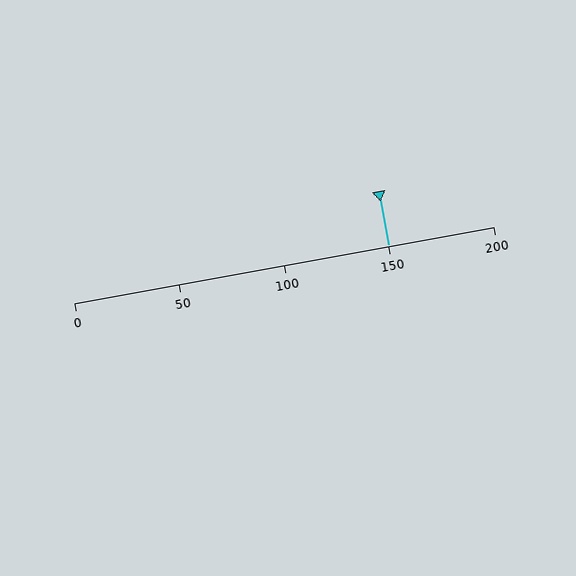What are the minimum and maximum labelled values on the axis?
The axis runs from 0 to 200.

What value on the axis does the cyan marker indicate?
The marker indicates approximately 150.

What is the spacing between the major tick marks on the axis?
The major ticks are spaced 50 apart.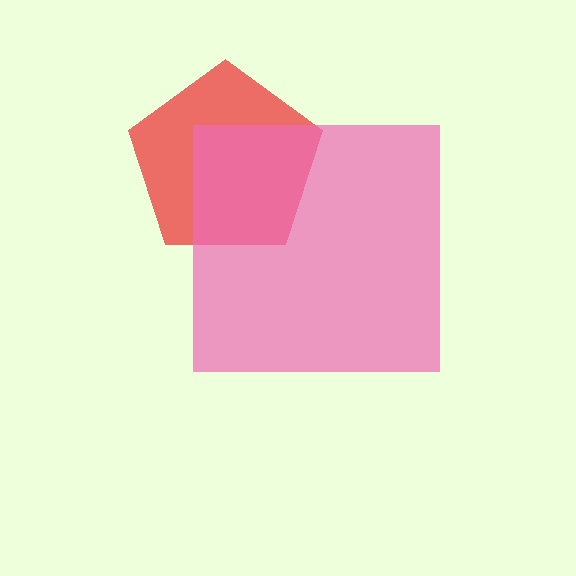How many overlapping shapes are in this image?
There are 2 overlapping shapes in the image.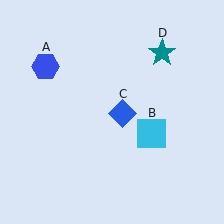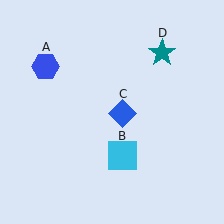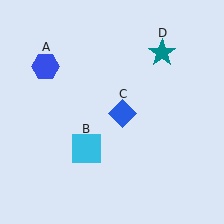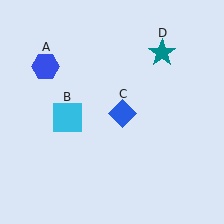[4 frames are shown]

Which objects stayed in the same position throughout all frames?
Blue hexagon (object A) and blue diamond (object C) and teal star (object D) remained stationary.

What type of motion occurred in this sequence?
The cyan square (object B) rotated clockwise around the center of the scene.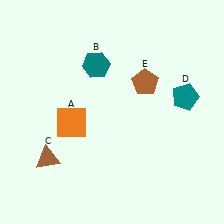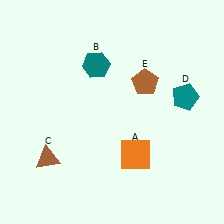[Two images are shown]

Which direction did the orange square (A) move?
The orange square (A) moved right.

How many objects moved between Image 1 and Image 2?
1 object moved between the two images.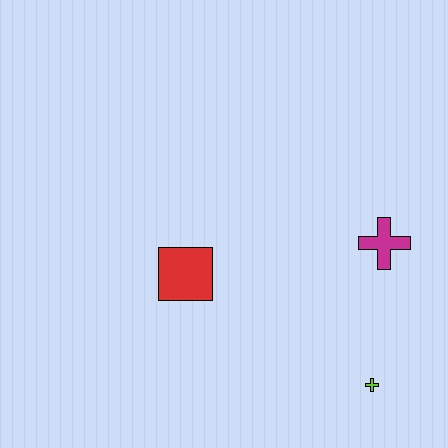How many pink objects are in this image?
There are no pink objects.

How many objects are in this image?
There are 3 objects.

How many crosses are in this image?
There are 2 crosses.